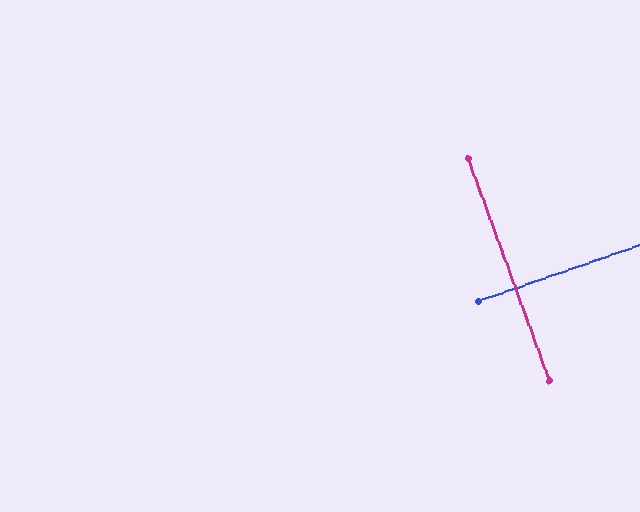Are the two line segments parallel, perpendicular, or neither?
Perpendicular — they meet at approximately 89°.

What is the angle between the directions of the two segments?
Approximately 89 degrees.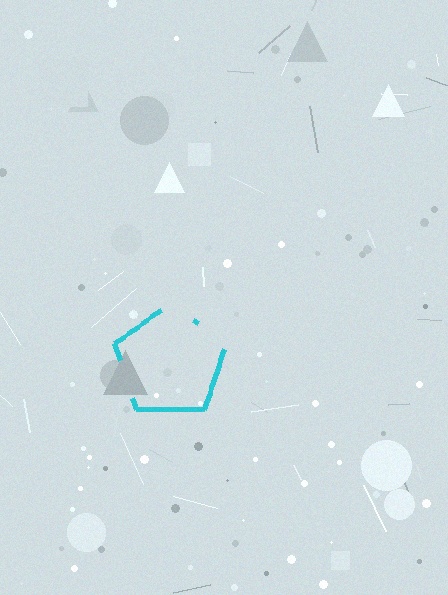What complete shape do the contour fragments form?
The contour fragments form a pentagon.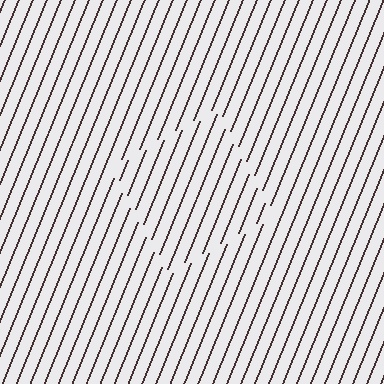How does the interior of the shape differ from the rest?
The interior of the shape contains the same grating, shifted by half a period — the contour is defined by the phase discontinuity where line-ends from the inner and outer gratings abut.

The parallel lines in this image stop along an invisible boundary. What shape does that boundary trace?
An illusory square. The interior of the shape contains the same grating, shifted by half a period — the contour is defined by the phase discontinuity where line-ends from the inner and outer gratings abut.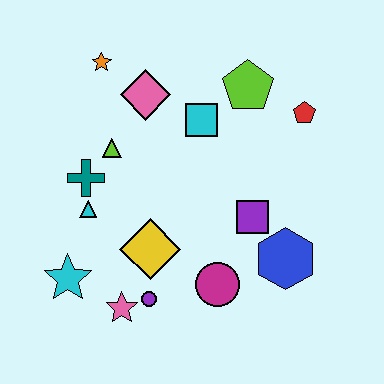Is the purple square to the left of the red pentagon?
Yes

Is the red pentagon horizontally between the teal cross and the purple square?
No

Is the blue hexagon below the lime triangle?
Yes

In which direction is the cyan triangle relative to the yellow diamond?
The cyan triangle is to the left of the yellow diamond.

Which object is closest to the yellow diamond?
The purple circle is closest to the yellow diamond.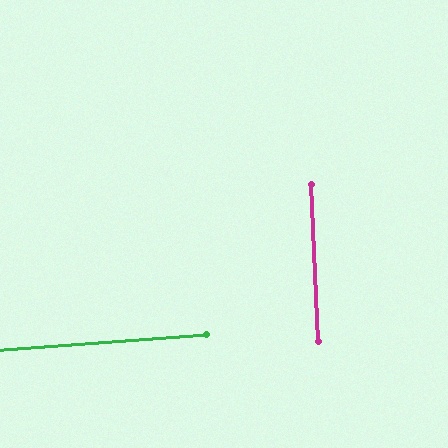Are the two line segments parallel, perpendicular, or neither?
Perpendicular — they meet at approximately 88°.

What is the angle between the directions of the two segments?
Approximately 88 degrees.